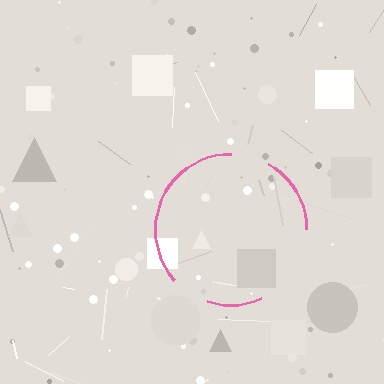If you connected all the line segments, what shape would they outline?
They would outline a circle.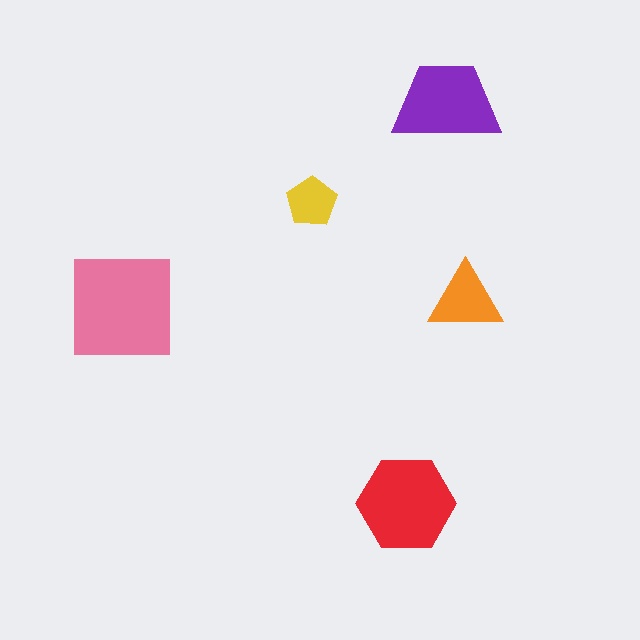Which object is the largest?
The pink square.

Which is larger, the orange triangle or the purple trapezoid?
The purple trapezoid.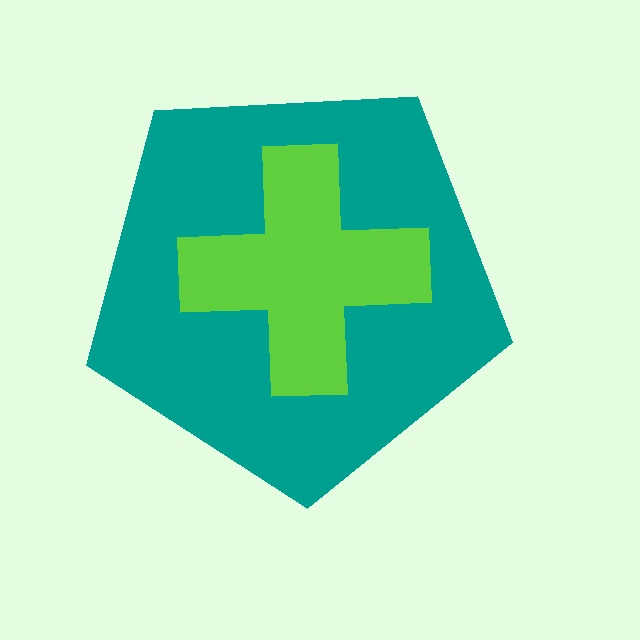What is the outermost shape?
The teal pentagon.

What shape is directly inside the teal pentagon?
The lime cross.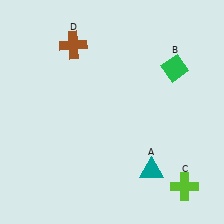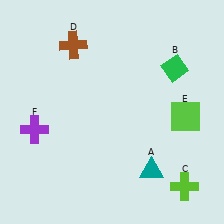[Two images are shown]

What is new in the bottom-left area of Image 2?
A purple cross (F) was added in the bottom-left area of Image 2.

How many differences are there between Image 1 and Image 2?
There are 2 differences between the two images.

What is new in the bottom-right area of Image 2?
A lime square (E) was added in the bottom-right area of Image 2.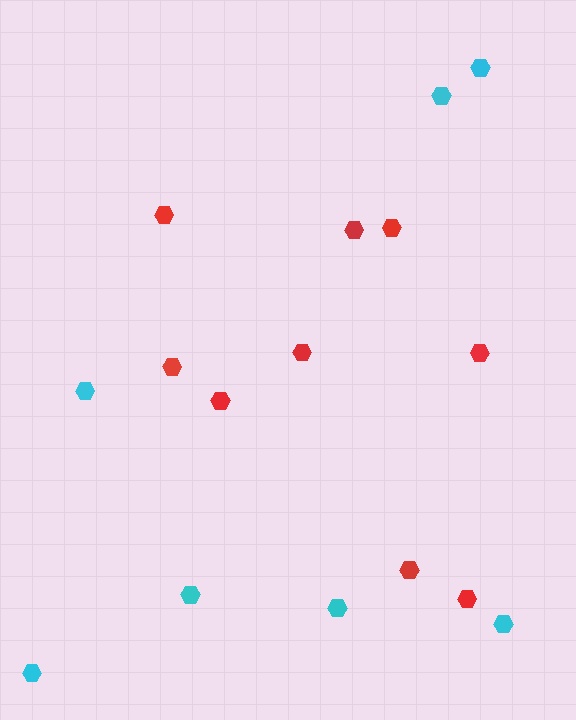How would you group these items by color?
There are 2 groups: one group of red hexagons (9) and one group of cyan hexagons (7).